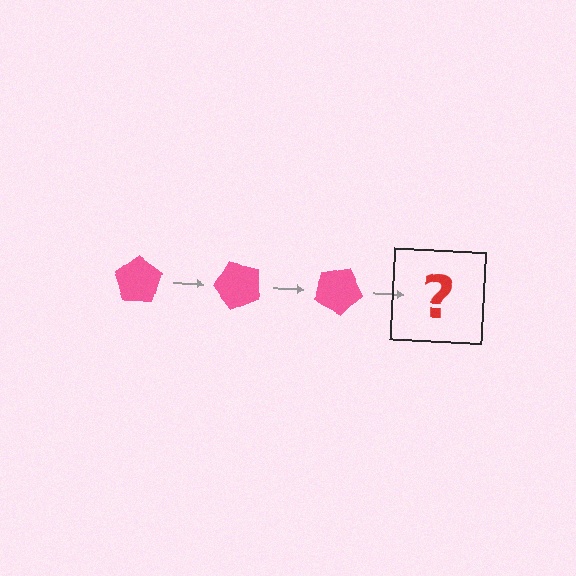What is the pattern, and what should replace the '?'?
The pattern is that the pentagon rotates 50 degrees each step. The '?' should be a pink pentagon rotated 150 degrees.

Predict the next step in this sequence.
The next step is a pink pentagon rotated 150 degrees.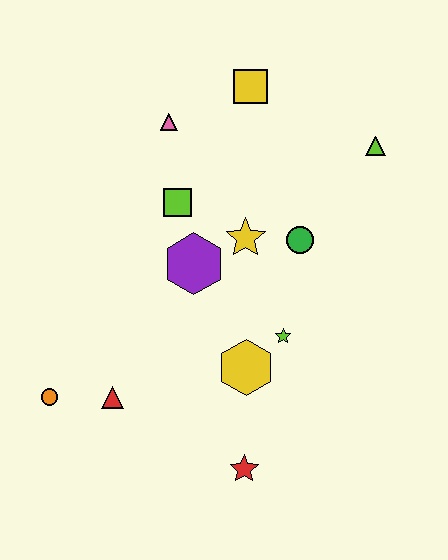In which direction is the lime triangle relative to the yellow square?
The lime triangle is to the right of the yellow square.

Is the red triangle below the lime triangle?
Yes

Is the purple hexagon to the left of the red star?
Yes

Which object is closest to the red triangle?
The orange circle is closest to the red triangle.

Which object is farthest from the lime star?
The yellow square is farthest from the lime star.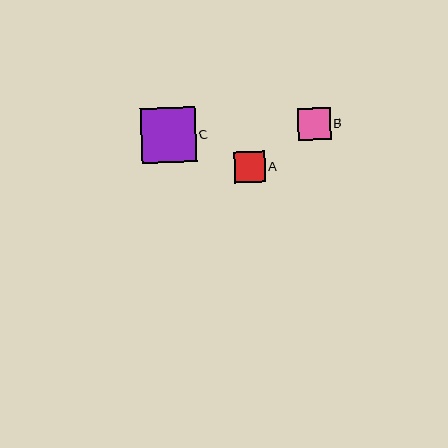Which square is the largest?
Square C is the largest with a size of approximately 55 pixels.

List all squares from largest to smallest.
From largest to smallest: C, B, A.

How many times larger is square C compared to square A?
Square C is approximately 1.8 times the size of square A.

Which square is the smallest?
Square A is the smallest with a size of approximately 30 pixels.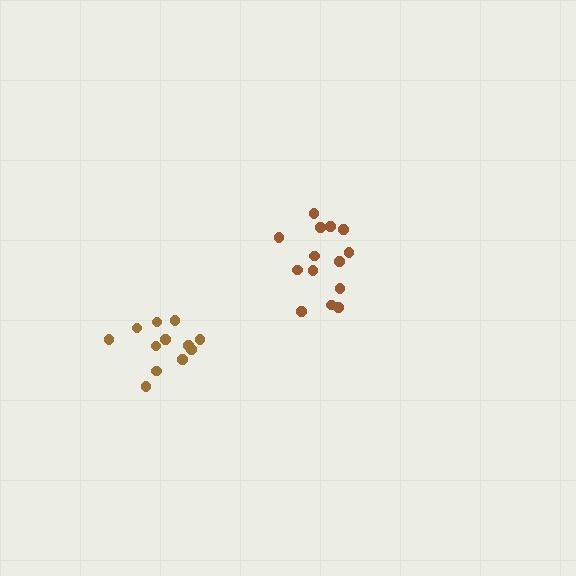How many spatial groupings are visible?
There are 2 spatial groupings.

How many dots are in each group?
Group 1: 12 dots, Group 2: 14 dots (26 total).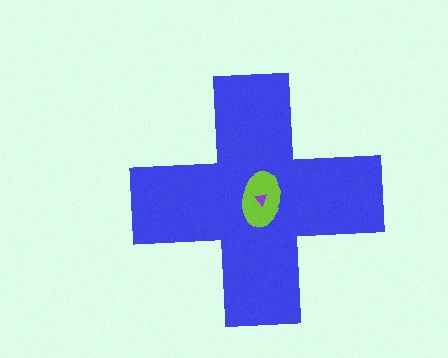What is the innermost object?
The purple triangle.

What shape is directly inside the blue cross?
The lime ellipse.